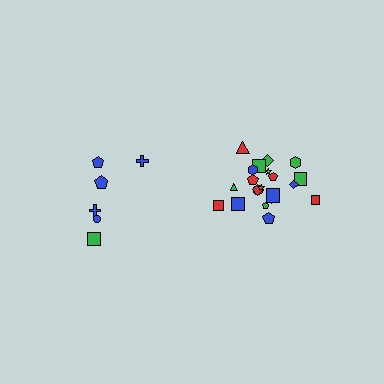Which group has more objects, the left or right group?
The right group.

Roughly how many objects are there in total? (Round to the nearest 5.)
Roughly 30 objects in total.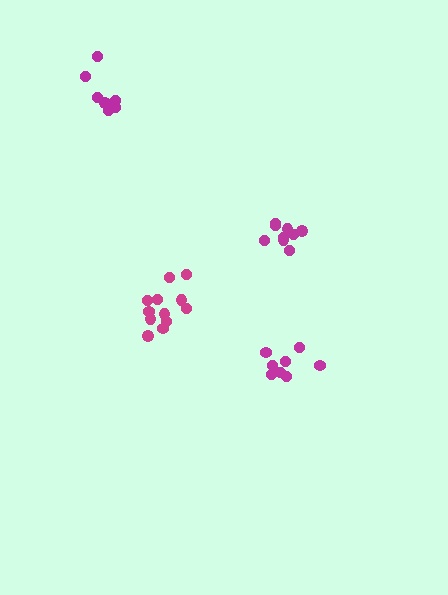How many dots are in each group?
Group 1: 9 dots, Group 2: 7 dots, Group 3: 12 dots, Group 4: 8 dots (36 total).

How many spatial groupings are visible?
There are 4 spatial groupings.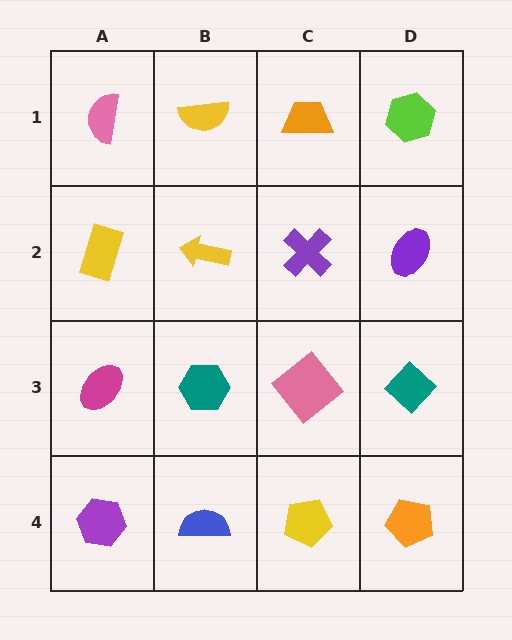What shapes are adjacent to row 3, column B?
A yellow arrow (row 2, column B), a blue semicircle (row 4, column B), a magenta ellipse (row 3, column A), a pink diamond (row 3, column C).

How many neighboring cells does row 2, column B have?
4.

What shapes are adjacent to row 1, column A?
A yellow rectangle (row 2, column A), a yellow semicircle (row 1, column B).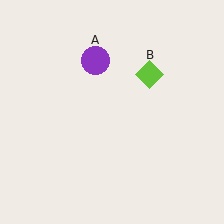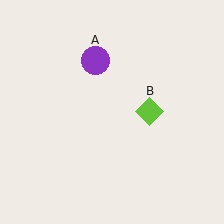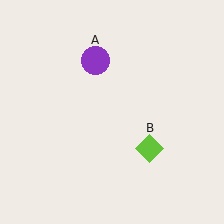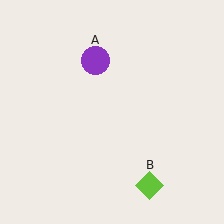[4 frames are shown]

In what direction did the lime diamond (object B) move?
The lime diamond (object B) moved down.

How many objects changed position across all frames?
1 object changed position: lime diamond (object B).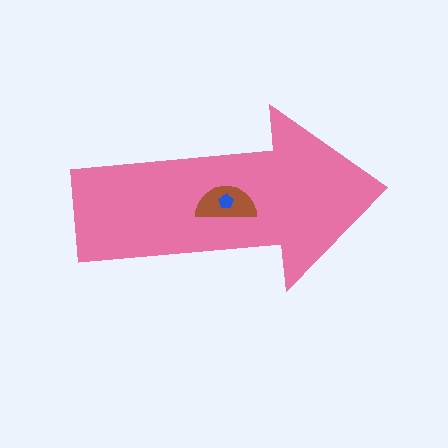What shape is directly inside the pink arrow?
The brown semicircle.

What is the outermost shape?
The pink arrow.